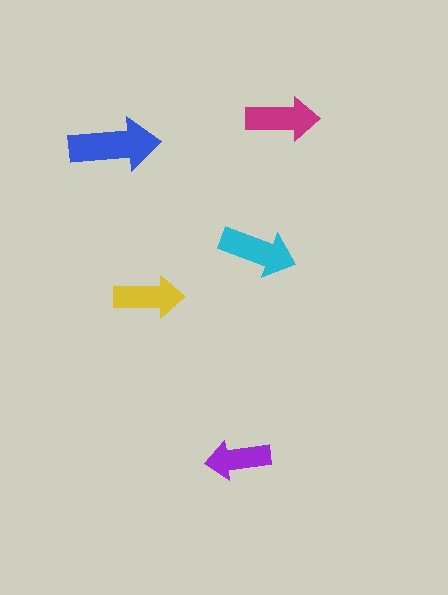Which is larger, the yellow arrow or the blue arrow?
The blue one.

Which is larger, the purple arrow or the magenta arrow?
The magenta one.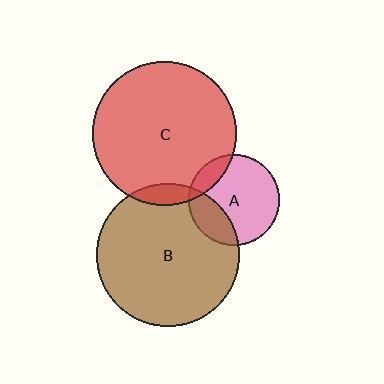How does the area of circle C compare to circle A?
Approximately 2.5 times.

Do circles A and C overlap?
Yes.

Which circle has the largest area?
Circle C (red).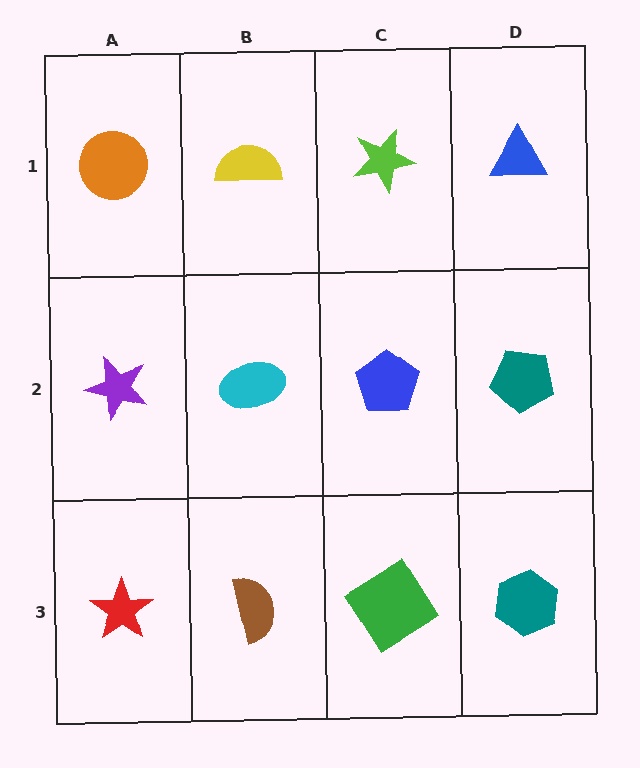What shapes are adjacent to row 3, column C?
A blue pentagon (row 2, column C), a brown semicircle (row 3, column B), a teal hexagon (row 3, column D).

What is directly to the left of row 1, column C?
A yellow semicircle.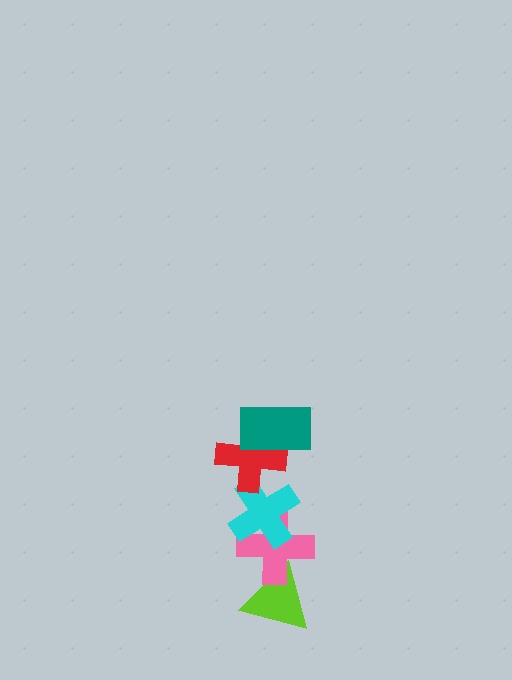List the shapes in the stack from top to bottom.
From top to bottom: the teal rectangle, the red cross, the cyan cross, the pink cross, the lime triangle.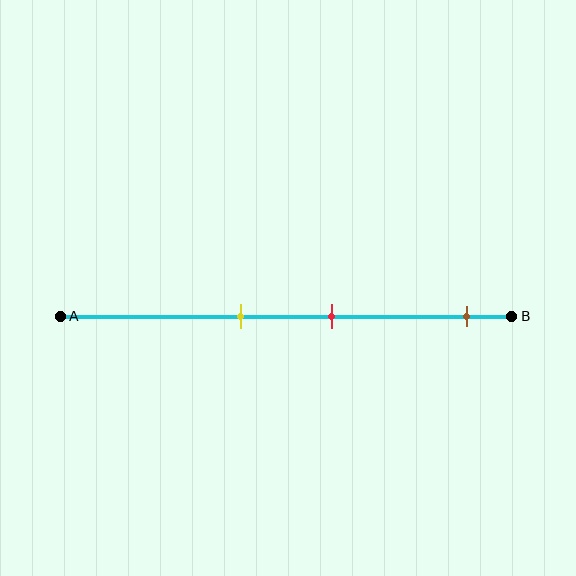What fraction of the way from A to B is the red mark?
The red mark is approximately 60% (0.6) of the way from A to B.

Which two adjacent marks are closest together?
The yellow and red marks are the closest adjacent pair.